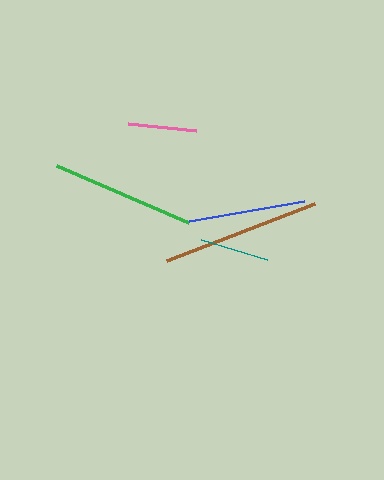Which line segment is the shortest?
The pink line is the shortest at approximately 69 pixels.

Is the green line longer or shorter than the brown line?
The brown line is longer than the green line.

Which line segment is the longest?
The brown line is the longest at approximately 158 pixels.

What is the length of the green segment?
The green segment is approximately 143 pixels long.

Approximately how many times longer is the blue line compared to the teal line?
The blue line is approximately 1.7 times the length of the teal line.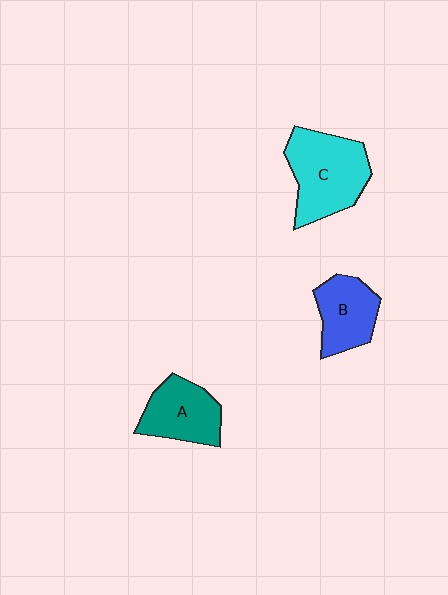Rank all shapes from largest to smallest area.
From largest to smallest: C (cyan), A (teal), B (blue).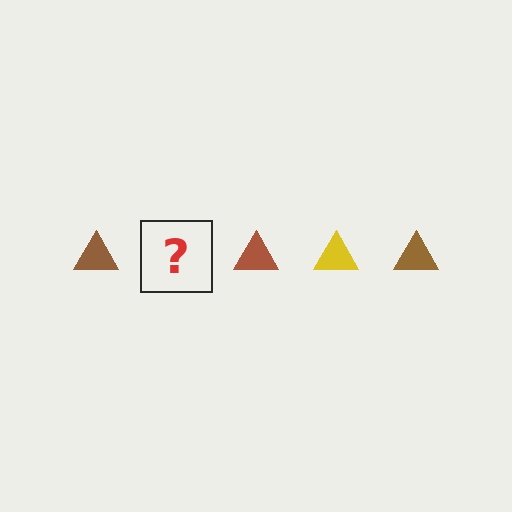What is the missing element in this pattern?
The missing element is a yellow triangle.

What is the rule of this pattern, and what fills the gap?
The rule is that the pattern cycles through brown, yellow triangles. The gap should be filled with a yellow triangle.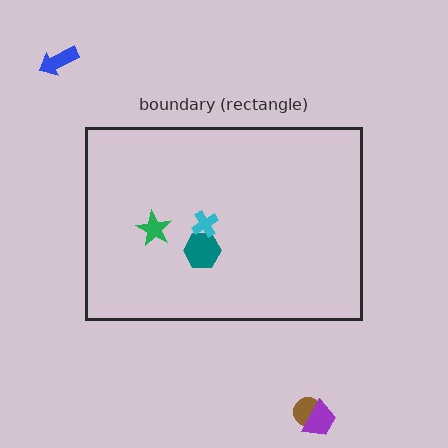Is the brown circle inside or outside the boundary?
Outside.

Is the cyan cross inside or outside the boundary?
Inside.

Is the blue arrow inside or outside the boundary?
Outside.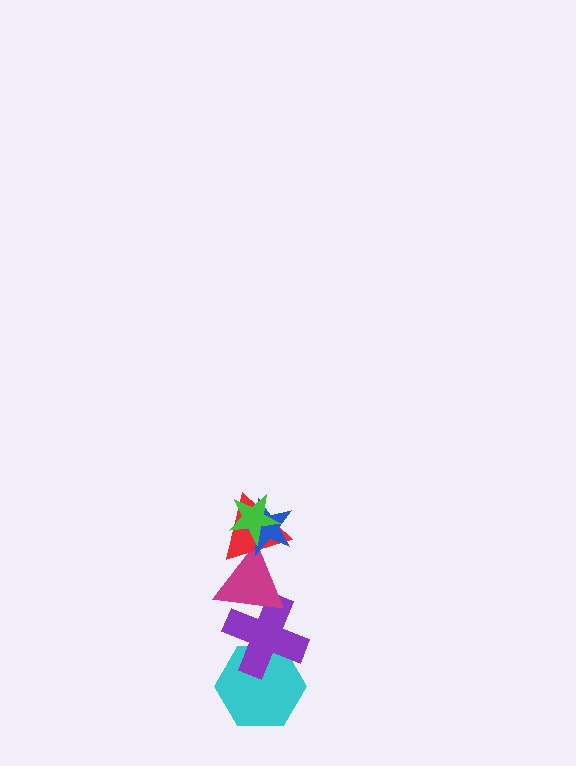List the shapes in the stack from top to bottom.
From top to bottom: the green star, the blue star, the red triangle, the magenta triangle, the purple cross, the cyan hexagon.